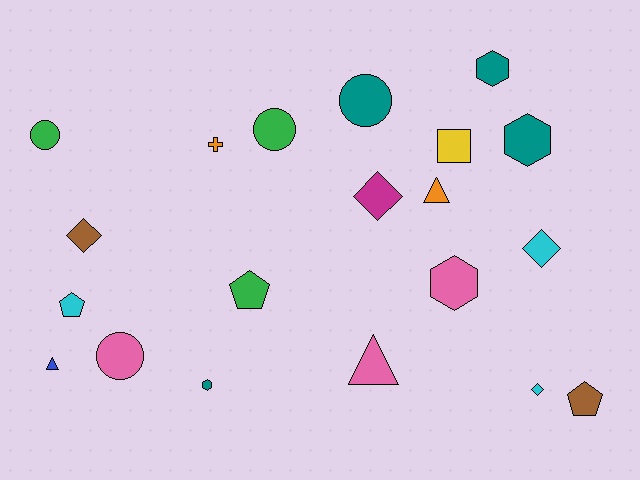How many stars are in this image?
There are no stars.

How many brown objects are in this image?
There are 2 brown objects.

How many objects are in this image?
There are 20 objects.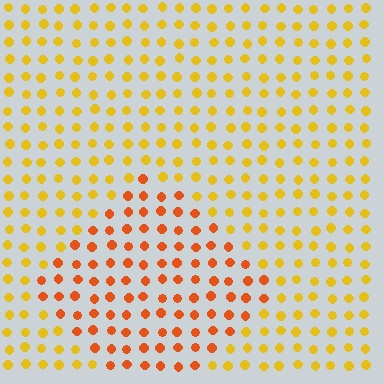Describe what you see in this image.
The image is filled with small yellow elements in a uniform arrangement. A diamond-shaped region is visible where the elements are tinted to a slightly different hue, forming a subtle color boundary.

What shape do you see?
I see a diamond.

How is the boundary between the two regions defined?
The boundary is defined purely by a slight shift in hue (about 32 degrees). Spacing, size, and orientation are identical on both sides.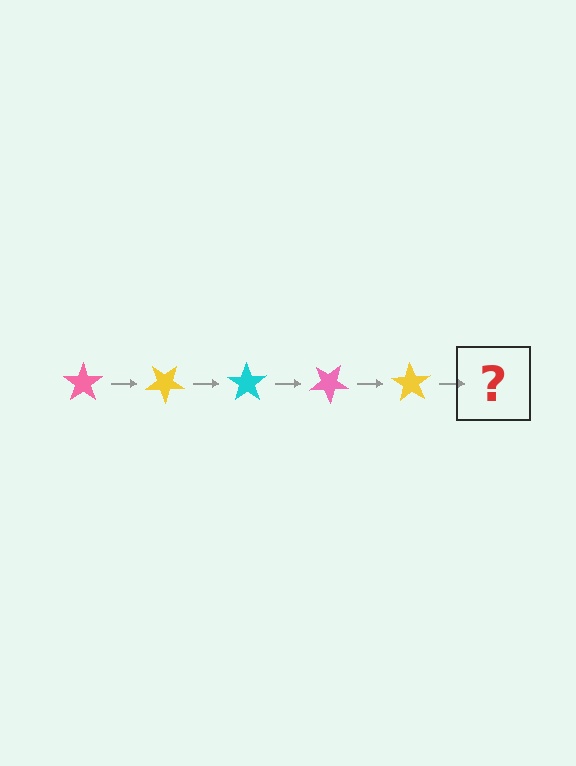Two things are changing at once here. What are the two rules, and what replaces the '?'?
The two rules are that it rotates 35 degrees each step and the color cycles through pink, yellow, and cyan. The '?' should be a cyan star, rotated 175 degrees from the start.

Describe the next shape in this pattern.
It should be a cyan star, rotated 175 degrees from the start.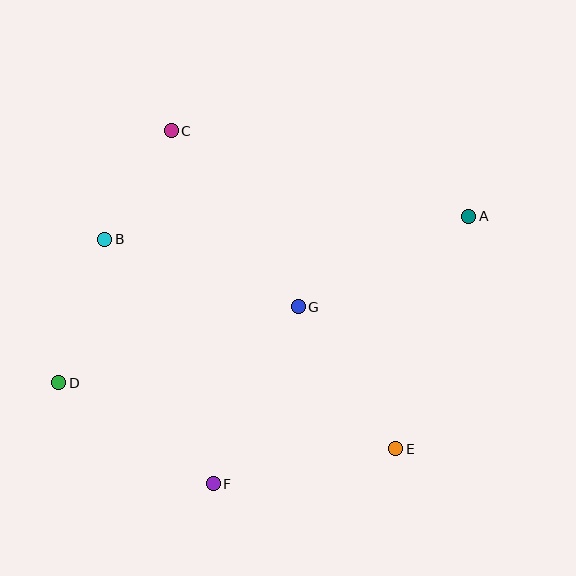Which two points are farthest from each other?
Points A and D are farthest from each other.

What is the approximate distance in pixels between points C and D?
The distance between C and D is approximately 276 pixels.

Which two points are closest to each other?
Points B and C are closest to each other.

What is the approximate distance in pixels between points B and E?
The distance between B and E is approximately 359 pixels.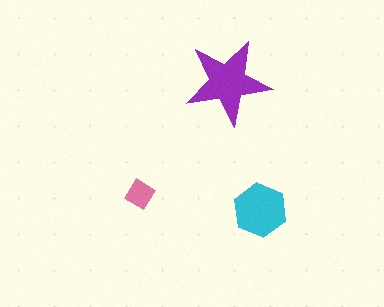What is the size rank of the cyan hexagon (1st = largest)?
2nd.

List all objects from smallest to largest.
The pink diamond, the cyan hexagon, the purple star.